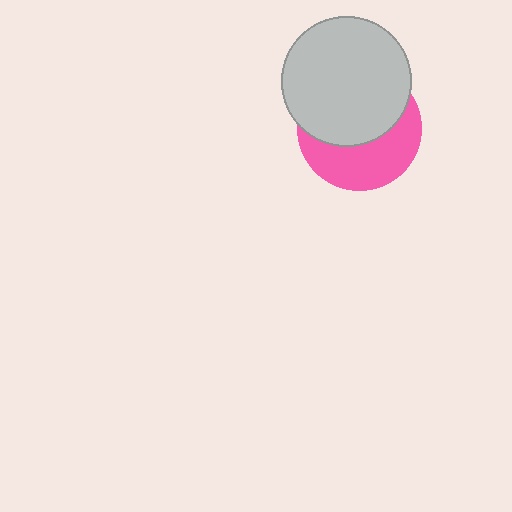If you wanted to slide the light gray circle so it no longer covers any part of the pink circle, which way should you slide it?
Slide it up — that is the most direct way to separate the two shapes.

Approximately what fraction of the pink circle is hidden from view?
Roughly 55% of the pink circle is hidden behind the light gray circle.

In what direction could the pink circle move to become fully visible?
The pink circle could move down. That would shift it out from behind the light gray circle entirely.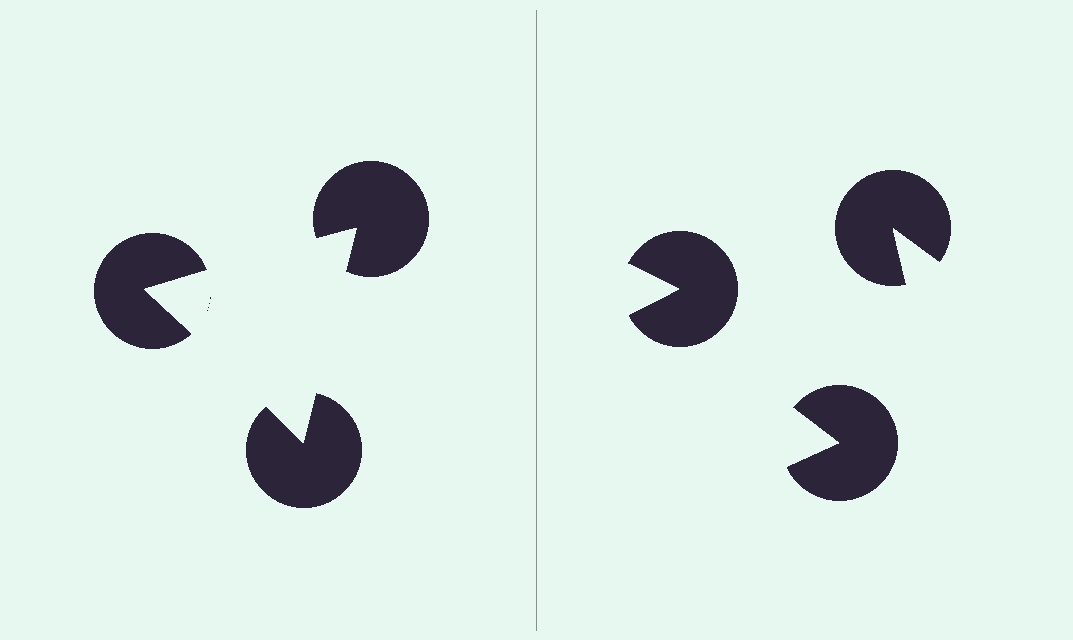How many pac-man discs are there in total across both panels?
6 — 3 on each side.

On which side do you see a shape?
An illusory triangle appears on the left side. On the right side the wedge cuts are rotated, so no coherent shape forms.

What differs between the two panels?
The pac-man discs are positioned identically on both sides; only the wedge orientations differ. On the left they align to a triangle; on the right they are misaligned.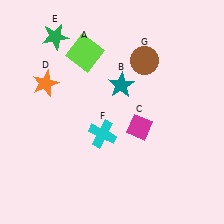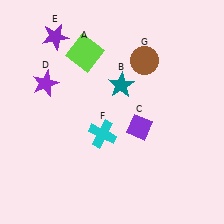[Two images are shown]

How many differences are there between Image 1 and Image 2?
There are 3 differences between the two images.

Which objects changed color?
C changed from magenta to purple. D changed from orange to purple. E changed from green to purple.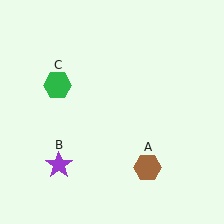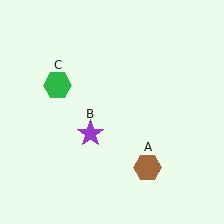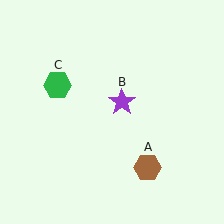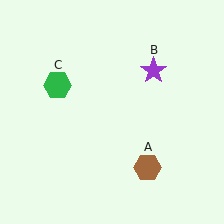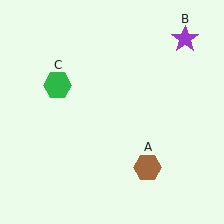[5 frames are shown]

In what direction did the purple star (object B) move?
The purple star (object B) moved up and to the right.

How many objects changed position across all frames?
1 object changed position: purple star (object B).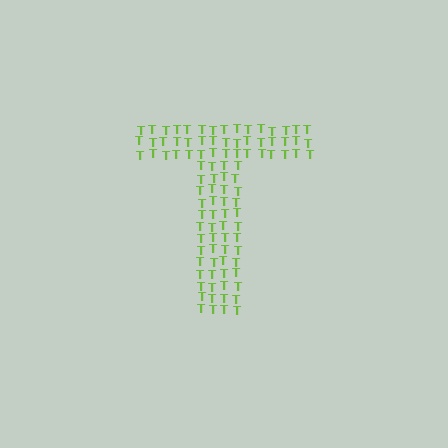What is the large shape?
The large shape is the letter T.